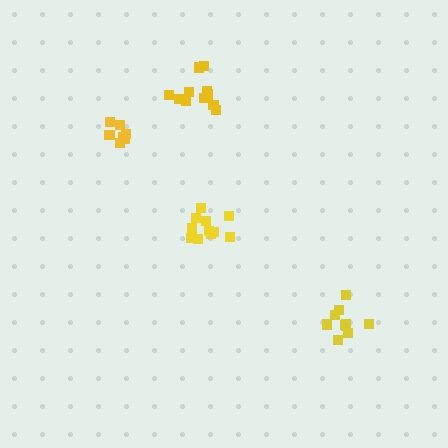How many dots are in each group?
Group 1: 12 dots, Group 2: 10 dots, Group 3: 11 dots, Group 4: 7 dots (40 total).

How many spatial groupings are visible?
There are 4 spatial groupings.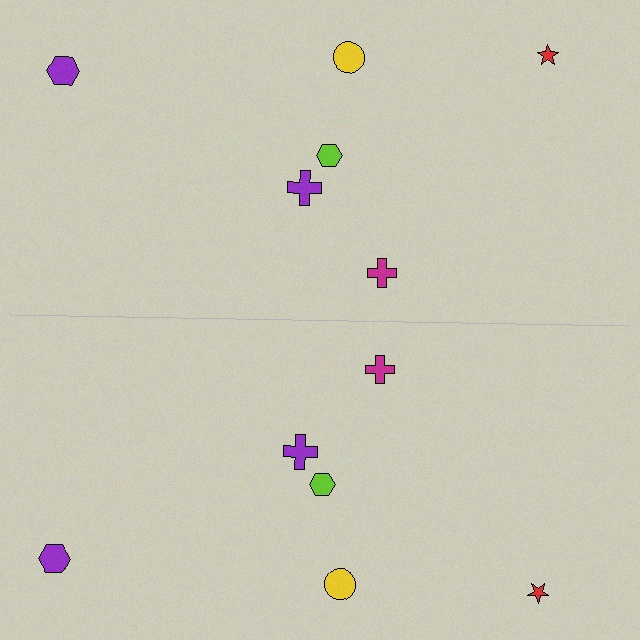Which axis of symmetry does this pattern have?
The pattern has a horizontal axis of symmetry running through the center of the image.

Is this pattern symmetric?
Yes, this pattern has bilateral (reflection) symmetry.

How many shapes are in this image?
There are 12 shapes in this image.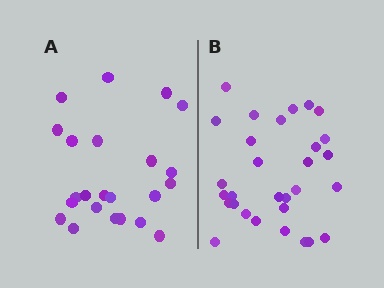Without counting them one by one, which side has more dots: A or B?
Region B (the right region) has more dots.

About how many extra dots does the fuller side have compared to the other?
Region B has roughly 8 or so more dots than region A.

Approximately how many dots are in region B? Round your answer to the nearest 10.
About 30 dots.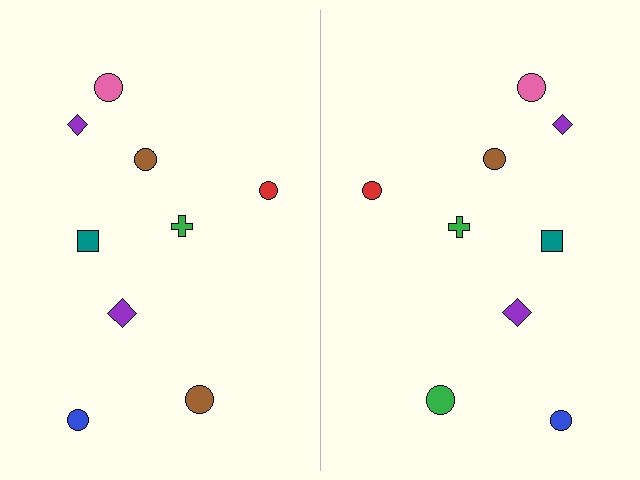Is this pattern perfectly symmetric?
No, the pattern is not perfectly symmetric. The green circle on the right side breaks the symmetry — its mirror counterpart is brown.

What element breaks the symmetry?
The green circle on the right side breaks the symmetry — its mirror counterpart is brown.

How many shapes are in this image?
There are 18 shapes in this image.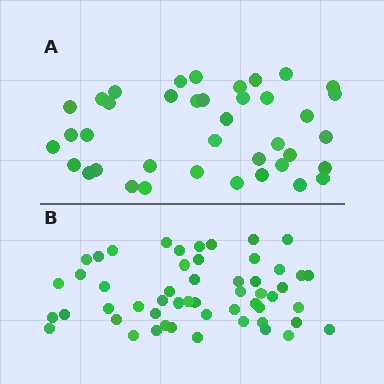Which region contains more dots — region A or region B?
Region B (the bottom region) has more dots.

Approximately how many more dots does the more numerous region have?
Region B has approximately 15 more dots than region A.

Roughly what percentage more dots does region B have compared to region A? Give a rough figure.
About 35% more.